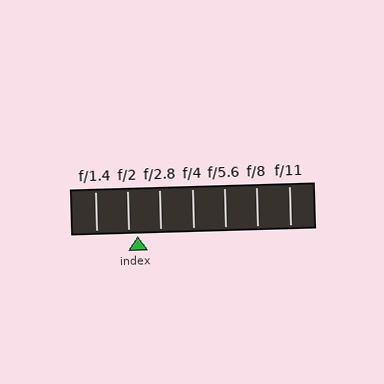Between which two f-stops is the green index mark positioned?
The index mark is between f/2 and f/2.8.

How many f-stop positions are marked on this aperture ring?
There are 7 f-stop positions marked.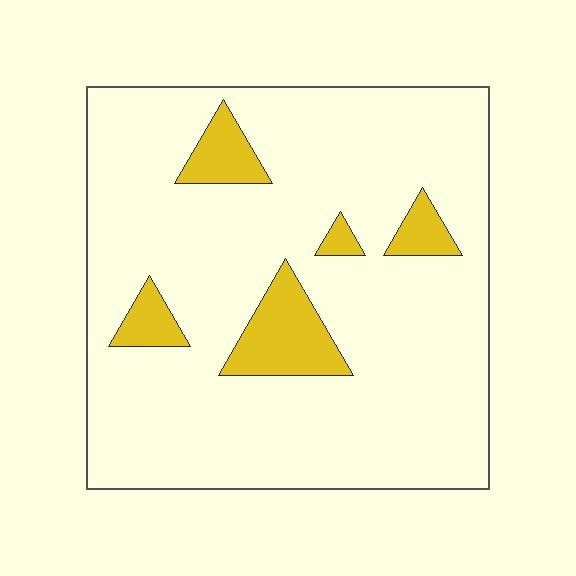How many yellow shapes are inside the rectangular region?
5.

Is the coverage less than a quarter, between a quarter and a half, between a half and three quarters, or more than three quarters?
Less than a quarter.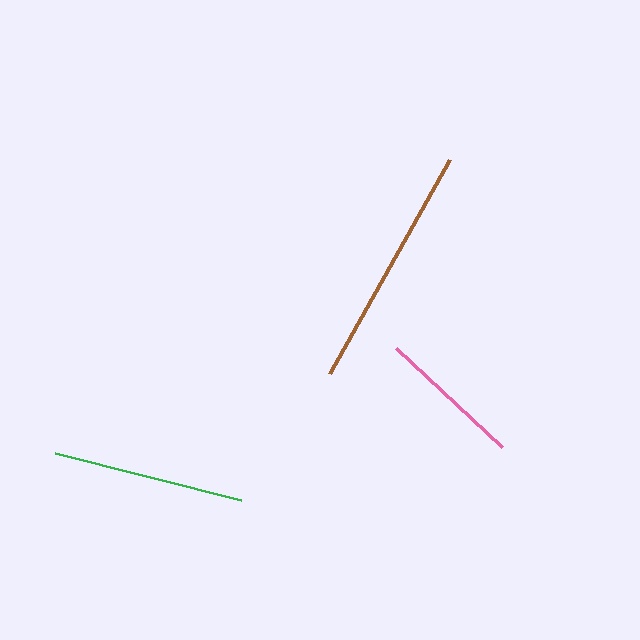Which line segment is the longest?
The brown line is the longest at approximately 245 pixels.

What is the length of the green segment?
The green segment is approximately 192 pixels long.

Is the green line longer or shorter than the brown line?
The brown line is longer than the green line.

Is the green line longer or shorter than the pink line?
The green line is longer than the pink line.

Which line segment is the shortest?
The pink line is the shortest at approximately 145 pixels.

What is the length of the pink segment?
The pink segment is approximately 145 pixels long.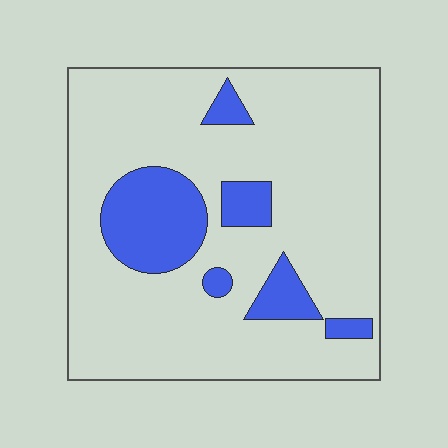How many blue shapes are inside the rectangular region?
6.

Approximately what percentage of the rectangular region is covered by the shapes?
Approximately 20%.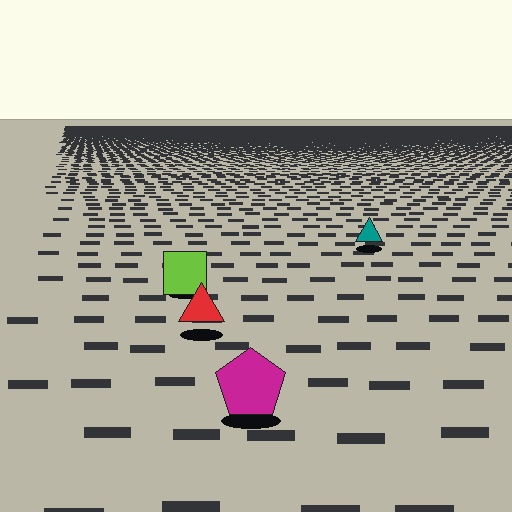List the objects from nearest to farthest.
From nearest to farthest: the magenta pentagon, the red triangle, the lime square, the teal triangle.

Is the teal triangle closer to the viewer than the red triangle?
No. The red triangle is closer — you can tell from the texture gradient: the ground texture is coarser near it.